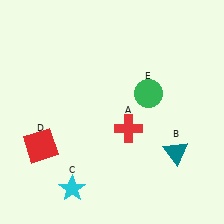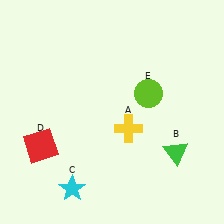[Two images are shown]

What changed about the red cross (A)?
In Image 1, A is red. In Image 2, it changed to yellow.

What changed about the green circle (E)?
In Image 1, E is green. In Image 2, it changed to lime.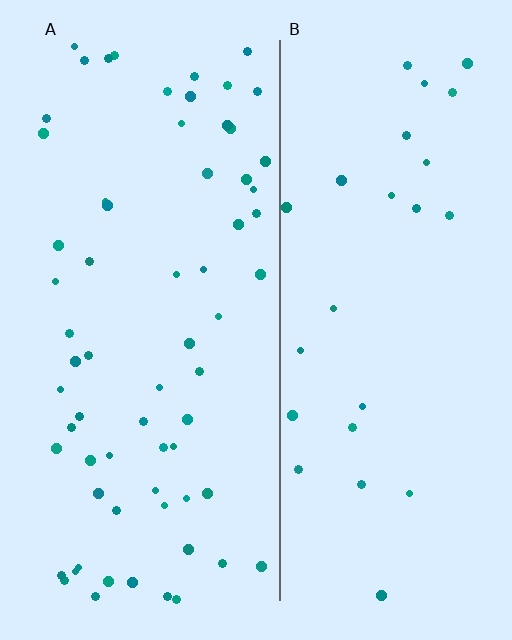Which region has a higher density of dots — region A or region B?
A (the left).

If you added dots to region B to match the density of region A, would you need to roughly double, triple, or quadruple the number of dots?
Approximately triple.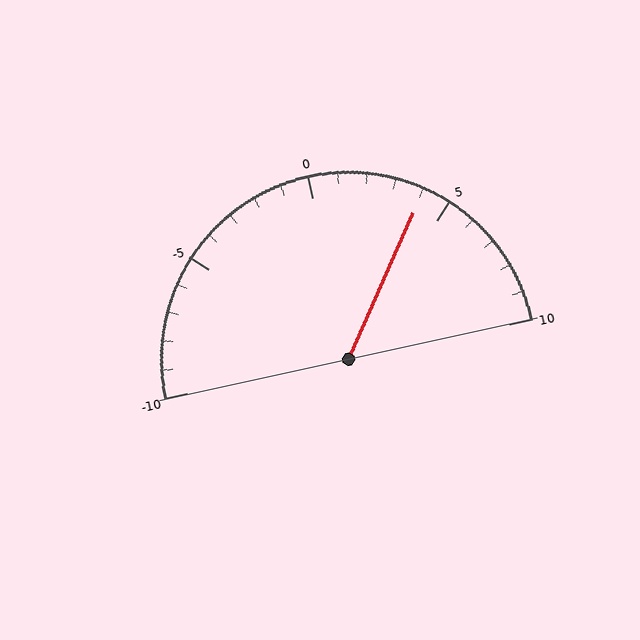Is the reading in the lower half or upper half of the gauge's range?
The reading is in the upper half of the range (-10 to 10).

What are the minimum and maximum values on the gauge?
The gauge ranges from -10 to 10.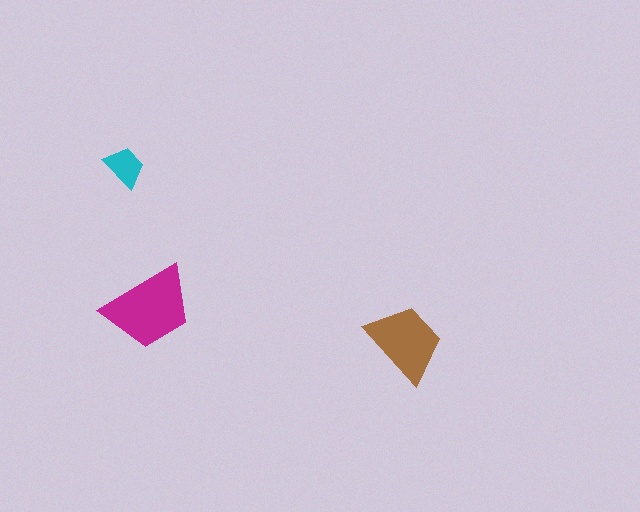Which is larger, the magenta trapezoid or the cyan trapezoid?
The magenta one.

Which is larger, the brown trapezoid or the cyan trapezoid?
The brown one.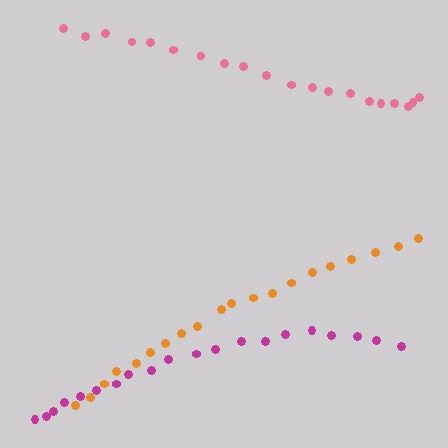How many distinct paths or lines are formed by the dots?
There are 3 distinct paths.